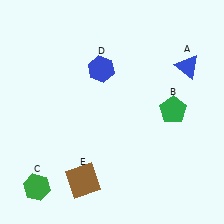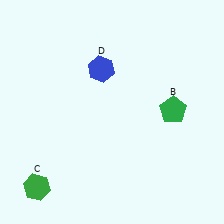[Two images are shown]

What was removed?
The brown square (E), the blue triangle (A) were removed in Image 2.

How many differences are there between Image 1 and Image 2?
There are 2 differences between the two images.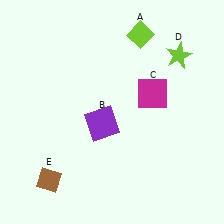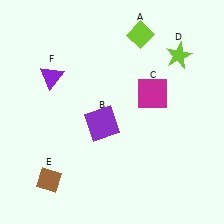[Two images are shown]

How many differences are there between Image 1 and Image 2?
There is 1 difference between the two images.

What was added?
A purple triangle (F) was added in Image 2.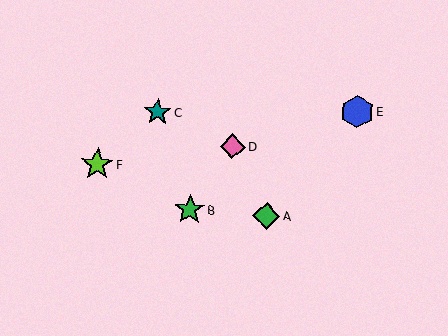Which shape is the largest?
The blue hexagon (labeled E) is the largest.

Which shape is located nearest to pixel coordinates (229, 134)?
The pink diamond (labeled D) at (233, 146) is nearest to that location.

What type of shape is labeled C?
Shape C is a teal star.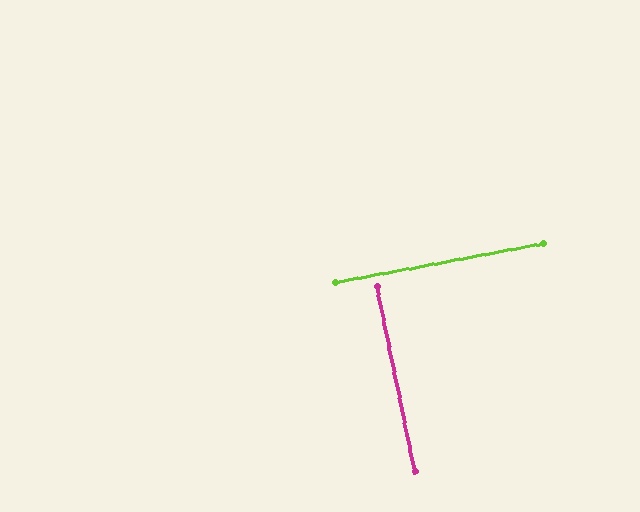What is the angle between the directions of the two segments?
Approximately 89 degrees.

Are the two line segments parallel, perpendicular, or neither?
Perpendicular — they meet at approximately 89°.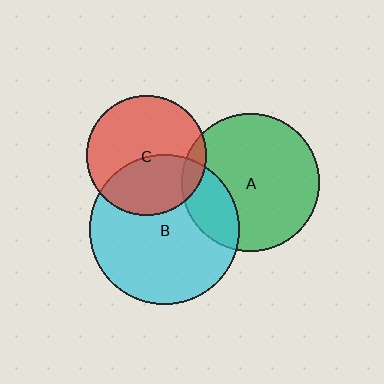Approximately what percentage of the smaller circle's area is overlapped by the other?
Approximately 25%.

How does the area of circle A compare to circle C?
Approximately 1.3 times.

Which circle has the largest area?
Circle B (cyan).